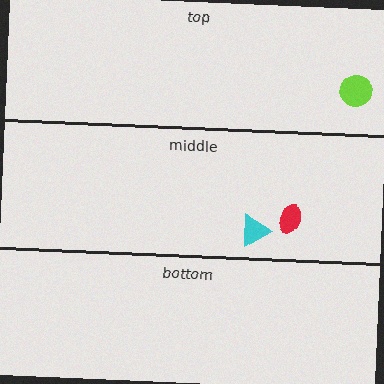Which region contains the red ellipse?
The middle region.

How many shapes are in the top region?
1.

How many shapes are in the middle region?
2.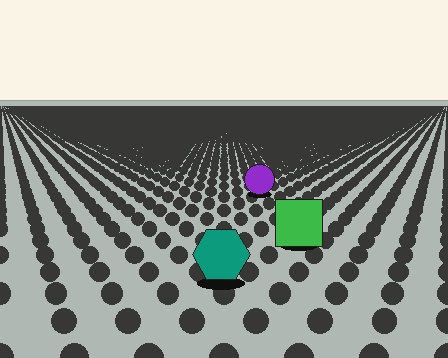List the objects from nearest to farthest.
From nearest to farthest: the teal hexagon, the green square, the purple circle.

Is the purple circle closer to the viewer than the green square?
No. The green square is closer — you can tell from the texture gradient: the ground texture is coarser near it.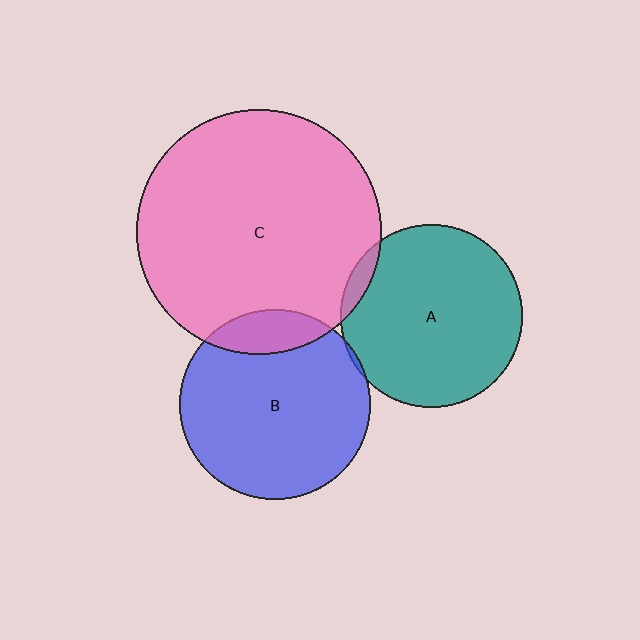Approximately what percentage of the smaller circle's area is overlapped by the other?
Approximately 5%.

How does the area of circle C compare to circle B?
Approximately 1.6 times.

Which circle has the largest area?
Circle C (pink).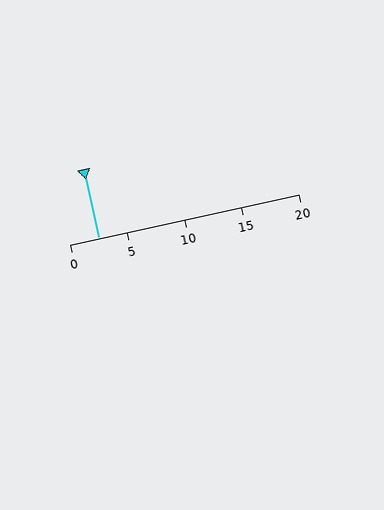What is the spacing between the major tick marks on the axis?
The major ticks are spaced 5 apart.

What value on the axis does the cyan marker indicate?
The marker indicates approximately 2.5.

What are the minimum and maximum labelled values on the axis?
The axis runs from 0 to 20.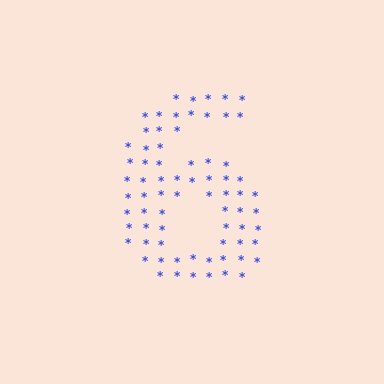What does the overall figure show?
The overall figure shows the digit 6.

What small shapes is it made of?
It is made of small asterisks.